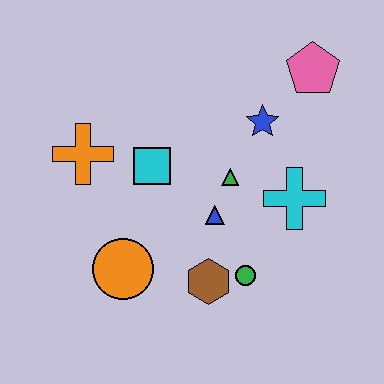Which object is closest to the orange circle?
The brown hexagon is closest to the orange circle.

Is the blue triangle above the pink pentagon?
No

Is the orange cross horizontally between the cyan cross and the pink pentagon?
No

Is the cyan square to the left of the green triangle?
Yes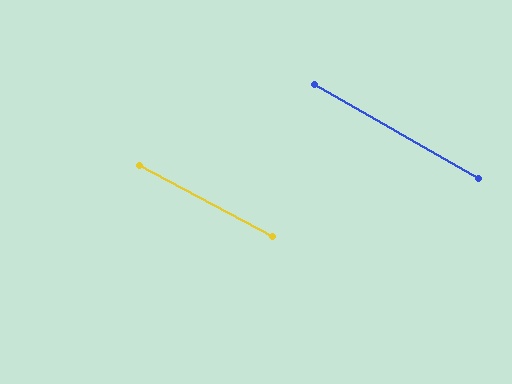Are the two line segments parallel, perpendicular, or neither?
Parallel — their directions differ by only 1.8°.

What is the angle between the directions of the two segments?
Approximately 2 degrees.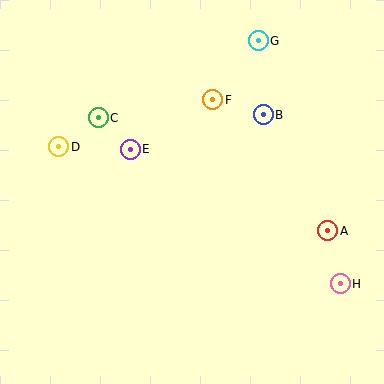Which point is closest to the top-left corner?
Point C is closest to the top-left corner.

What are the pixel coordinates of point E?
Point E is at (130, 149).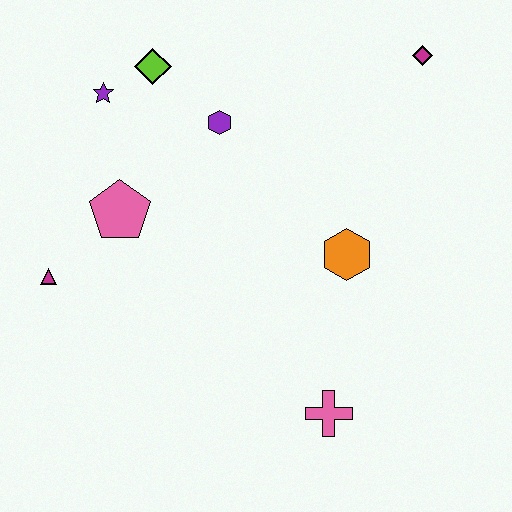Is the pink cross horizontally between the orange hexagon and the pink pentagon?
Yes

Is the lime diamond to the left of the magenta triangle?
No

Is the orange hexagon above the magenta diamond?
No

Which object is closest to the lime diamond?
The purple star is closest to the lime diamond.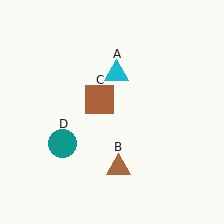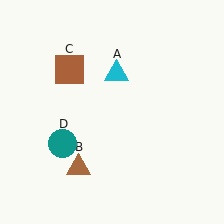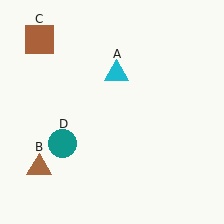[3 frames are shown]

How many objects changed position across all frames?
2 objects changed position: brown triangle (object B), brown square (object C).